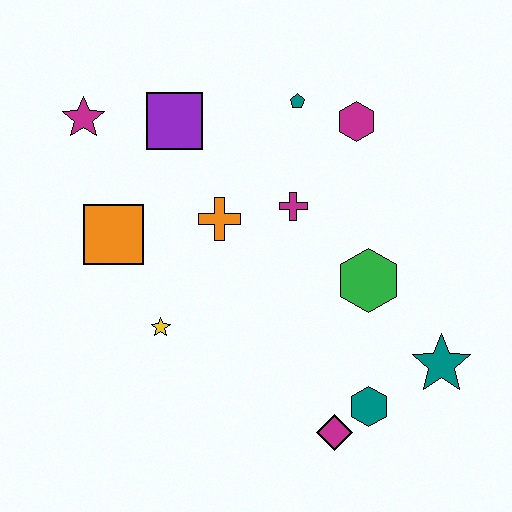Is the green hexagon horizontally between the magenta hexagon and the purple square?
No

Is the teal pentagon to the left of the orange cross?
No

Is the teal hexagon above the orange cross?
No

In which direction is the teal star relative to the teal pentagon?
The teal star is below the teal pentagon.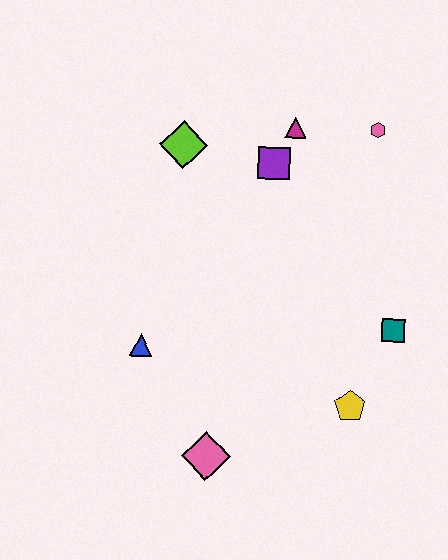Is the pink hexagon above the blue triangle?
Yes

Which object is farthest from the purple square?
The pink diamond is farthest from the purple square.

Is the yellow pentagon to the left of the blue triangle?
No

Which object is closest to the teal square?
The yellow pentagon is closest to the teal square.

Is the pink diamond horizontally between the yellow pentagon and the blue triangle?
Yes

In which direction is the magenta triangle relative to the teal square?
The magenta triangle is above the teal square.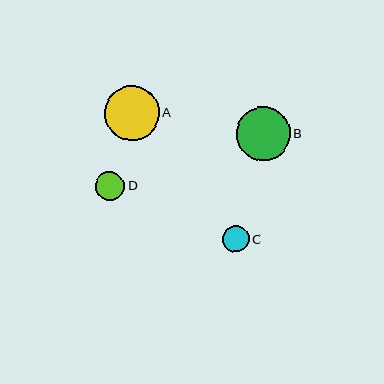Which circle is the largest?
Circle A is the largest with a size of approximately 55 pixels.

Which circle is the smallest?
Circle C is the smallest with a size of approximately 27 pixels.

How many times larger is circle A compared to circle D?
Circle A is approximately 1.9 times the size of circle D.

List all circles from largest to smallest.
From largest to smallest: A, B, D, C.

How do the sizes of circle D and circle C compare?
Circle D and circle C are approximately the same size.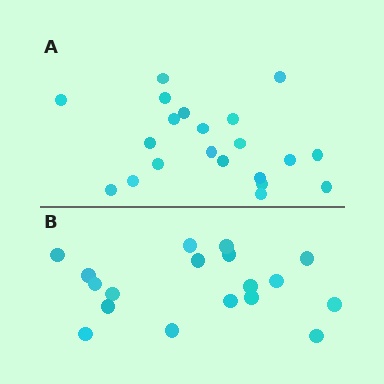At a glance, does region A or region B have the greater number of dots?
Region A (the top region) has more dots.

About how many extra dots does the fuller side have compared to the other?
Region A has just a few more — roughly 2 or 3 more dots than region B.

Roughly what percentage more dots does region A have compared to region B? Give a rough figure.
About 15% more.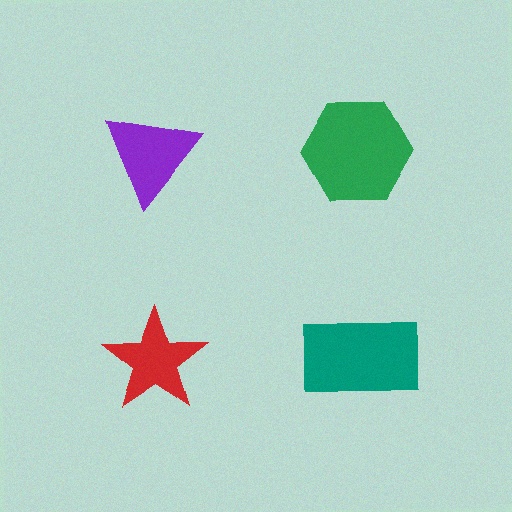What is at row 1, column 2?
A green hexagon.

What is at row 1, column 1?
A purple triangle.